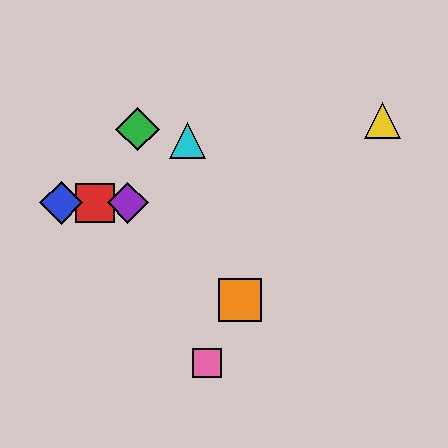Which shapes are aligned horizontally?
The red square, the blue diamond, the purple diamond are aligned horizontally.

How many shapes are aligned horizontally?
3 shapes (the red square, the blue diamond, the purple diamond) are aligned horizontally.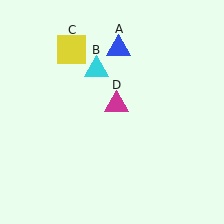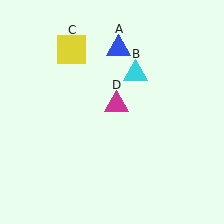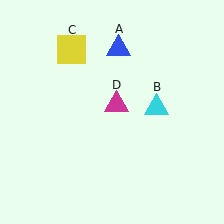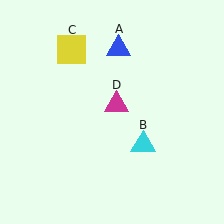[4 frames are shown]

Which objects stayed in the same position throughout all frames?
Blue triangle (object A) and yellow square (object C) and magenta triangle (object D) remained stationary.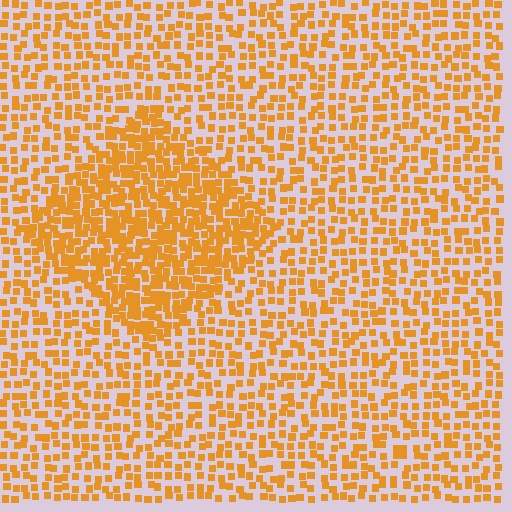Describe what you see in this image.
The image contains small orange elements arranged at two different densities. A diamond-shaped region is visible where the elements are more densely packed than the surrounding area.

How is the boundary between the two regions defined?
The boundary is defined by a change in element density (approximately 1.9x ratio). All elements are the same color, size, and shape.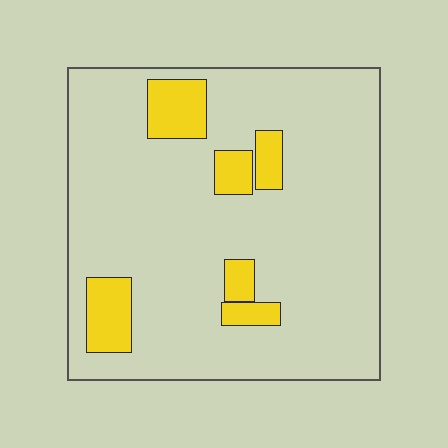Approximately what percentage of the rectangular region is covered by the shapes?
Approximately 15%.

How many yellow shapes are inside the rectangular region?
6.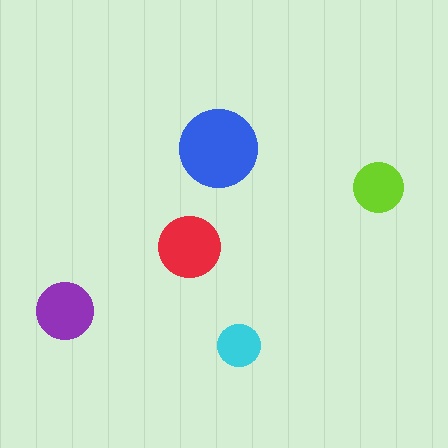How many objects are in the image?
There are 5 objects in the image.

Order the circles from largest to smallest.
the blue one, the red one, the purple one, the lime one, the cyan one.